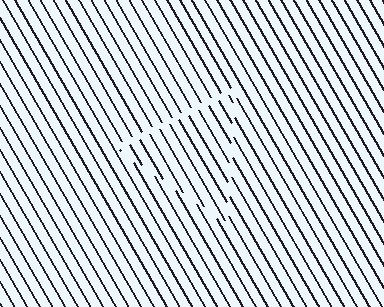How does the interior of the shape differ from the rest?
The interior of the shape contains the same grating, shifted by half a period — the contour is defined by the phase discontinuity where line-ends from the inner and outer gratings abut.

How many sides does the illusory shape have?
3 sides — the line-ends trace a triangle.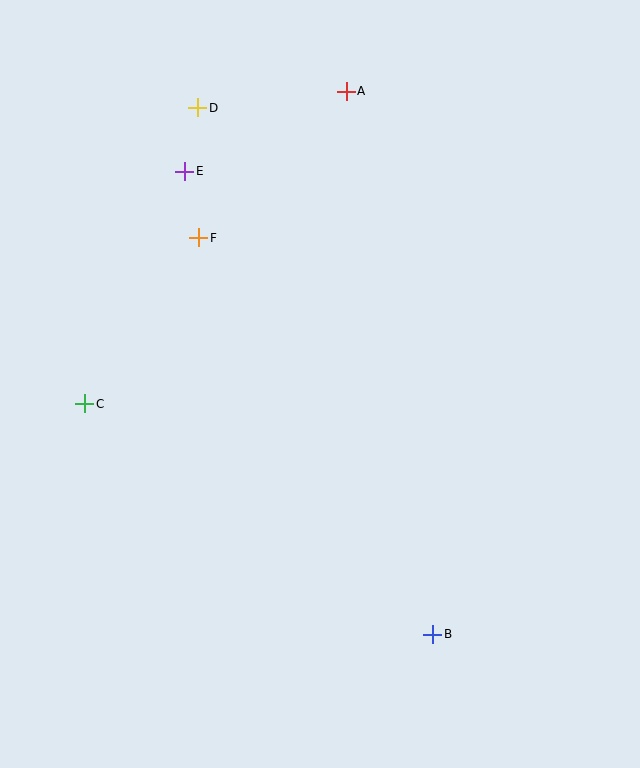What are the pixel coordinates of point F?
Point F is at (199, 238).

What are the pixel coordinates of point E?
Point E is at (185, 171).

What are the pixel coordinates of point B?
Point B is at (433, 634).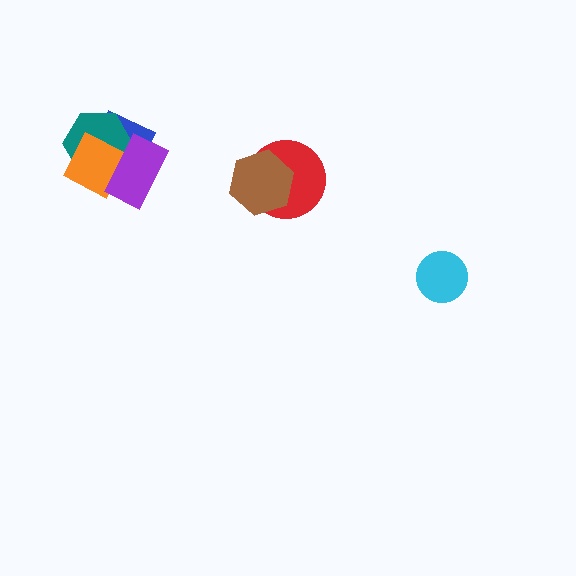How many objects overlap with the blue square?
3 objects overlap with the blue square.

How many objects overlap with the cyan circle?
0 objects overlap with the cyan circle.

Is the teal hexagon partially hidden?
Yes, it is partially covered by another shape.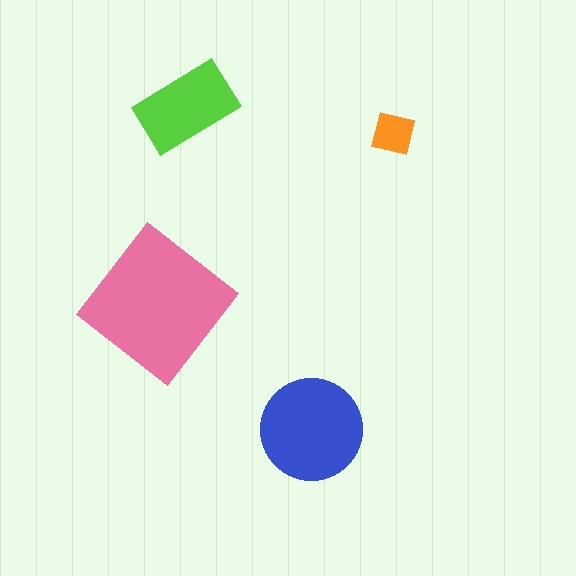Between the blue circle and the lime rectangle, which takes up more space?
The blue circle.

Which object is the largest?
The pink diamond.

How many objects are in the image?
There are 4 objects in the image.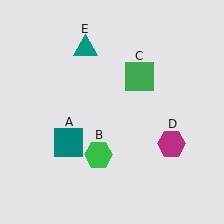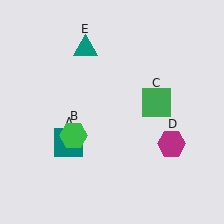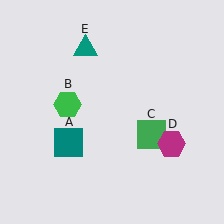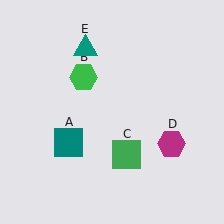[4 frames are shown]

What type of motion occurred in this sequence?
The green hexagon (object B), green square (object C) rotated clockwise around the center of the scene.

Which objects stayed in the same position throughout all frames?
Teal square (object A) and magenta hexagon (object D) and teal triangle (object E) remained stationary.